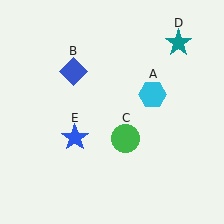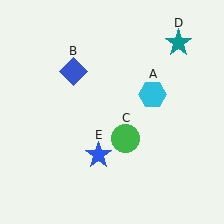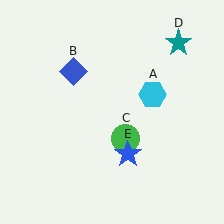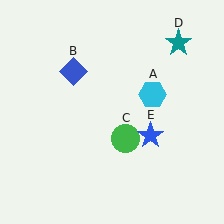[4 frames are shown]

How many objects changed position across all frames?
1 object changed position: blue star (object E).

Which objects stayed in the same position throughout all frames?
Cyan hexagon (object A) and blue diamond (object B) and green circle (object C) and teal star (object D) remained stationary.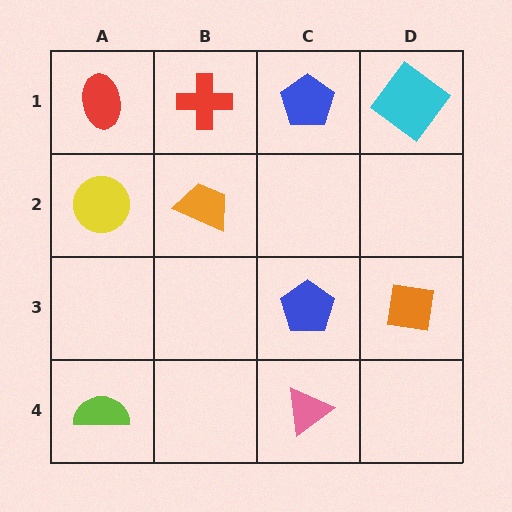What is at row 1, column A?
A red ellipse.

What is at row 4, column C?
A pink triangle.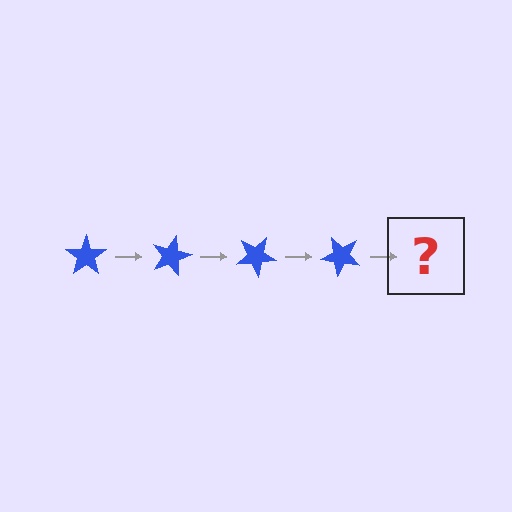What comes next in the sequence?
The next element should be a blue star rotated 60 degrees.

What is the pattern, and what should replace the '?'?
The pattern is that the star rotates 15 degrees each step. The '?' should be a blue star rotated 60 degrees.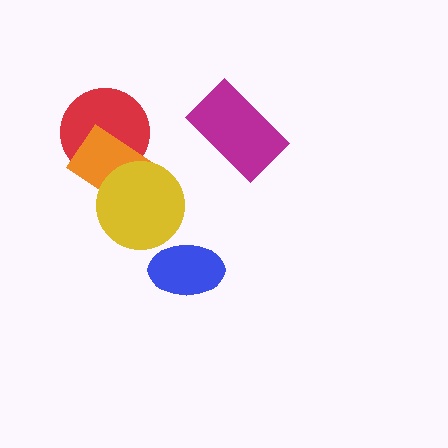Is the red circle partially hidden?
Yes, it is partially covered by another shape.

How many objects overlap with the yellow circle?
1 object overlaps with the yellow circle.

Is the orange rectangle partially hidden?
Yes, it is partially covered by another shape.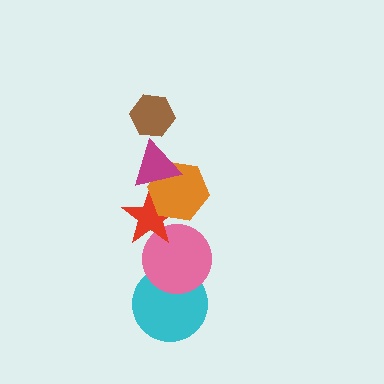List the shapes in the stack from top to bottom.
From top to bottom: the brown hexagon, the magenta triangle, the orange hexagon, the red star, the pink circle, the cyan circle.